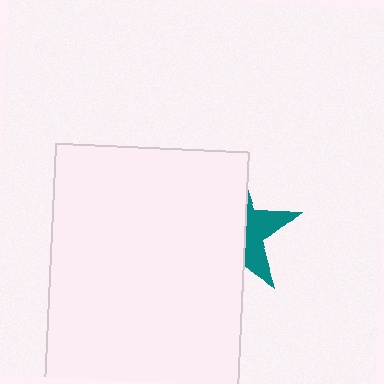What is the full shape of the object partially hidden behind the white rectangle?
The partially hidden object is a teal star.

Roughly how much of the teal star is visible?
A small part of it is visible (roughly 36%).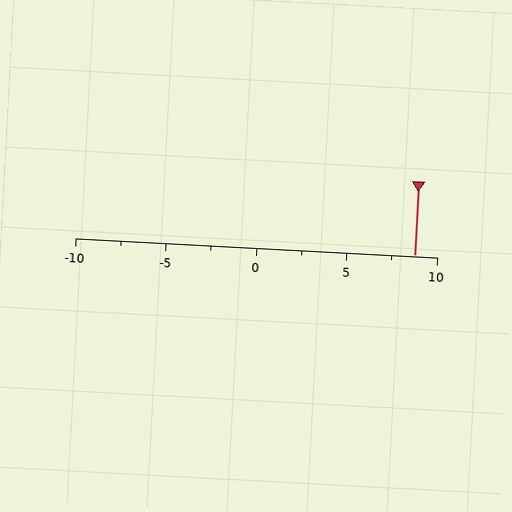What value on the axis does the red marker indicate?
The marker indicates approximately 8.8.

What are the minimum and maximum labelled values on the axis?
The axis runs from -10 to 10.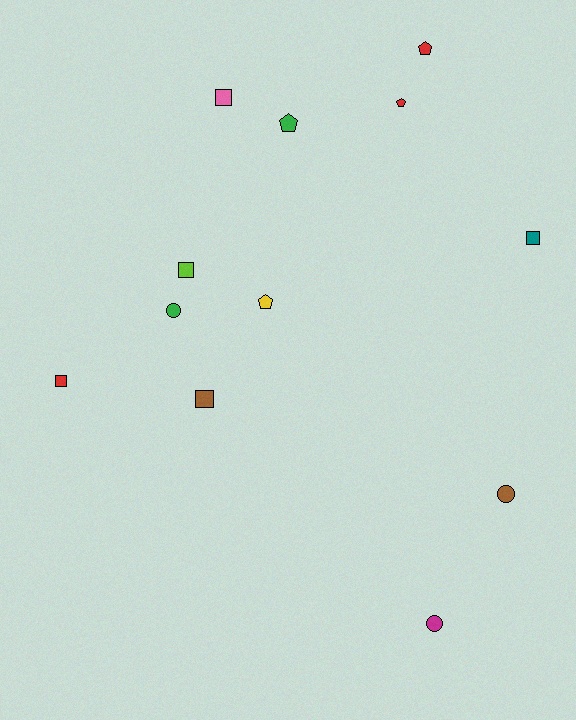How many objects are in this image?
There are 12 objects.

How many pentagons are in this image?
There are 4 pentagons.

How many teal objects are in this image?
There is 1 teal object.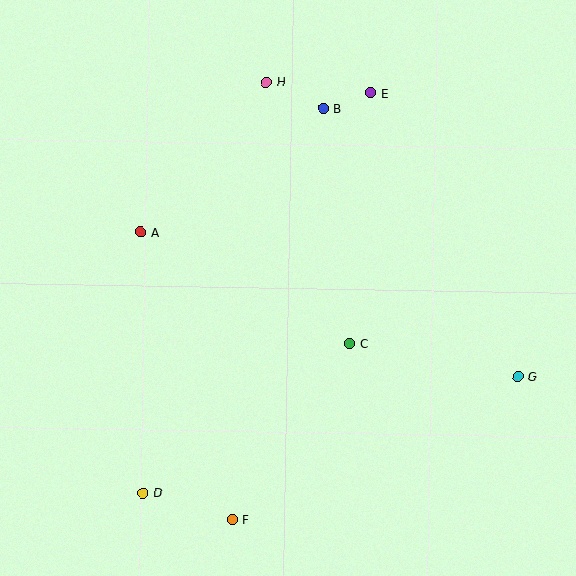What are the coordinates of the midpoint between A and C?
The midpoint between A and C is at (245, 288).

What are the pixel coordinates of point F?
Point F is at (232, 520).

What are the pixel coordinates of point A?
Point A is at (141, 232).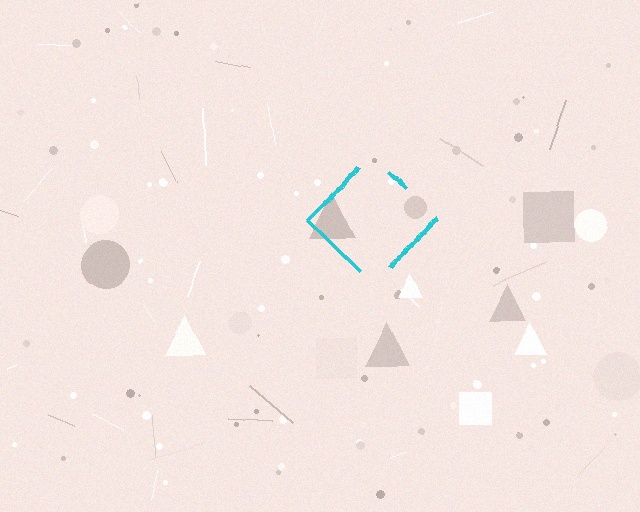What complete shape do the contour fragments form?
The contour fragments form a diamond.